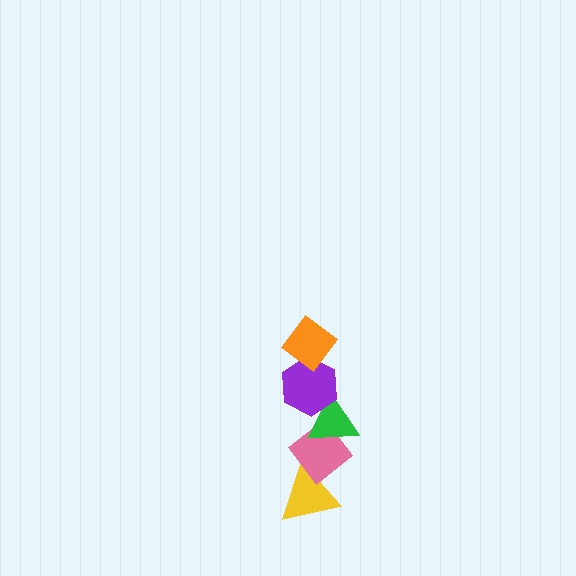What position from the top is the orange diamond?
The orange diamond is 1st from the top.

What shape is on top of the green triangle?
The purple hexagon is on top of the green triangle.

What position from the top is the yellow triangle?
The yellow triangle is 5th from the top.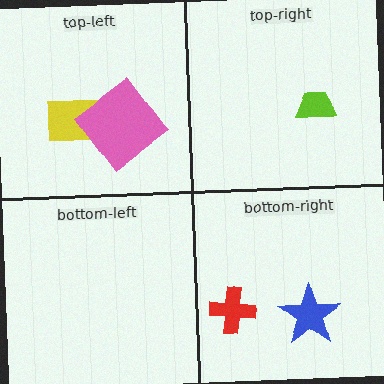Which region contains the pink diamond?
The top-left region.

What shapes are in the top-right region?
The lime trapezoid.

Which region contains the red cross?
The bottom-right region.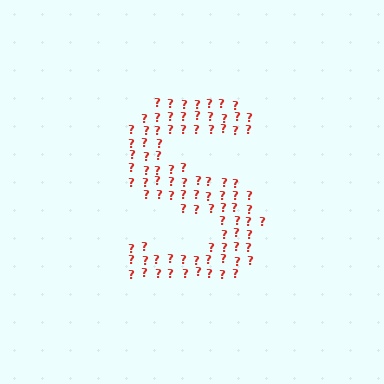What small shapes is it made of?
It is made of small question marks.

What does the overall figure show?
The overall figure shows the letter S.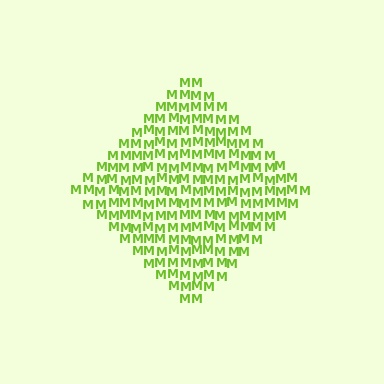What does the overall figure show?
The overall figure shows a diamond.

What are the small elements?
The small elements are letter M's.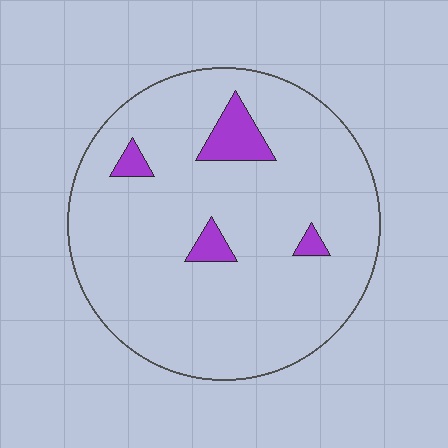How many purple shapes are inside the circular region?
4.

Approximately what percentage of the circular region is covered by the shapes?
Approximately 10%.